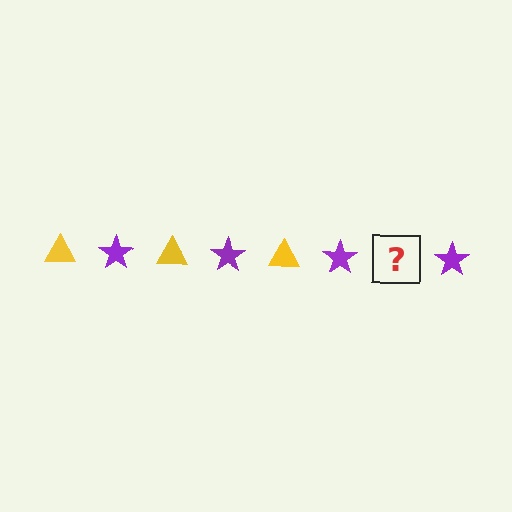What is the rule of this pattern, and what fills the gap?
The rule is that the pattern alternates between yellow triangle and purple star. The gap should be filled with a yellow triangle.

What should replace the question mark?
The question mark should be replaced with a yellow triangle.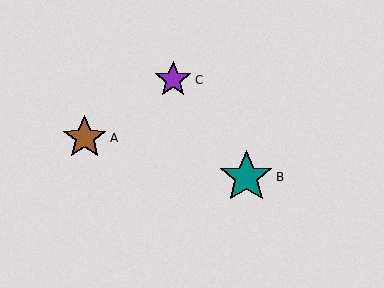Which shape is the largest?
The teal star (labeled B) is the largest.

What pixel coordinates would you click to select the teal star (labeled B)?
Click at (246, 177) to select the teal star B.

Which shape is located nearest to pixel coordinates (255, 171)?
The teal star (labeled B) at (246, 177) is nearest to that location.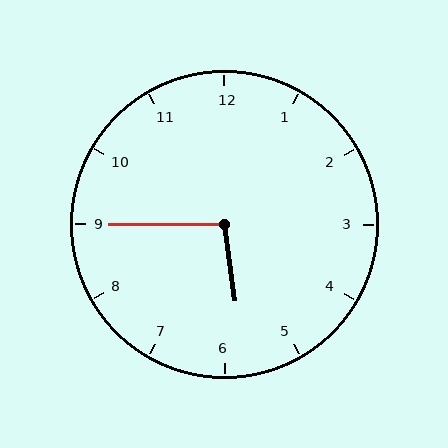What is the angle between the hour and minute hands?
Approximately 98 degrees.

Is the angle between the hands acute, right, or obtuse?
It is obtuse.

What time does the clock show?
5:45.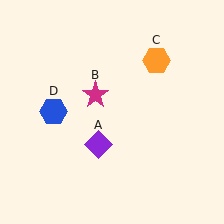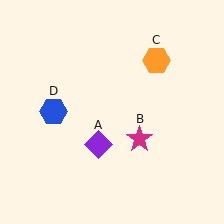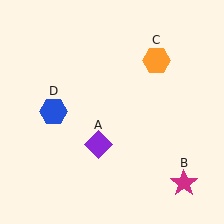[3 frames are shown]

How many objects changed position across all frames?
1 object changed position: magenta star (object B).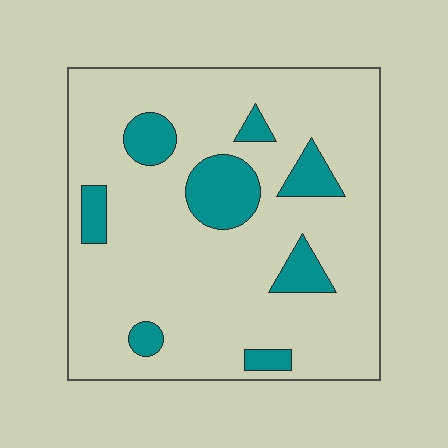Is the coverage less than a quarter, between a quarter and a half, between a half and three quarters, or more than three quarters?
Less than a quarter.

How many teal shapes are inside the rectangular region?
8.